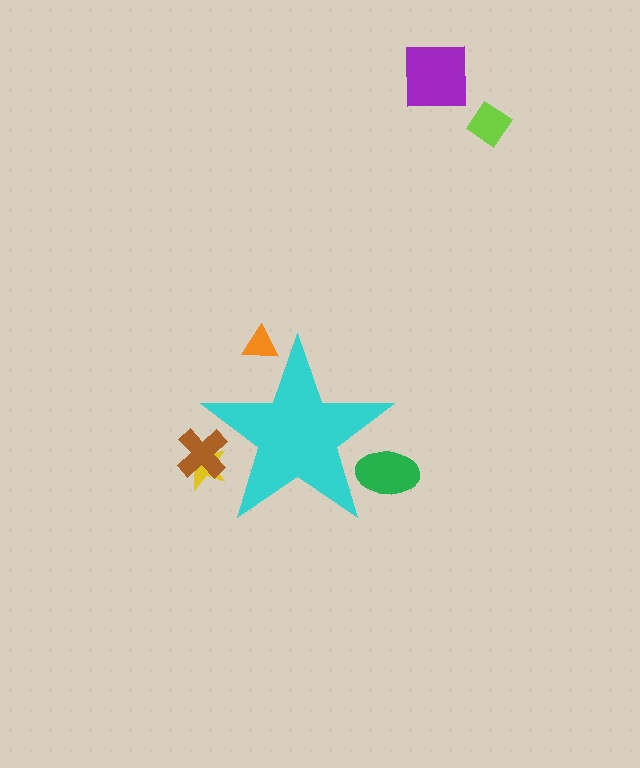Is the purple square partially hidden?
No, the purple square is fully visible.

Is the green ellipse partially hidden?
Yes, the green ellipse is partially hidden behind the cyan star.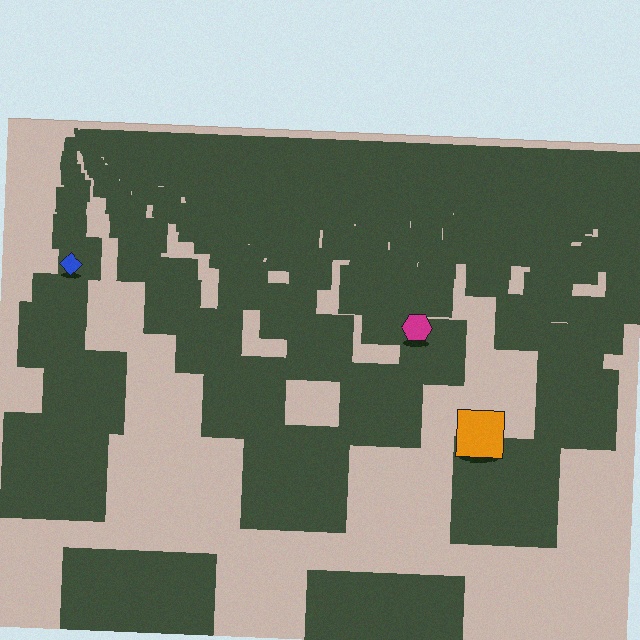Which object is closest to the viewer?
The orange square is closest. The texture marks near it are larger and more spread out.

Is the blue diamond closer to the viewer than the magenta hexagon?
No. The magenta hexagon is closer — you can tell from the texture gradient: the ground texture is coarser near it.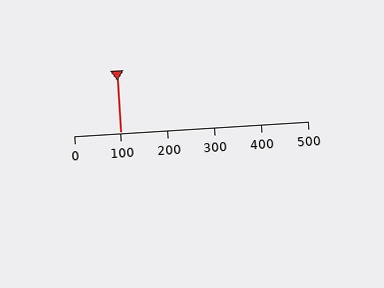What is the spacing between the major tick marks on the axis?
The major ticks are spaced 100 apart.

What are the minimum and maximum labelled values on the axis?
The axis runs from 0 to 500.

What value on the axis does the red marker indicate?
The marker indicates approximately 100.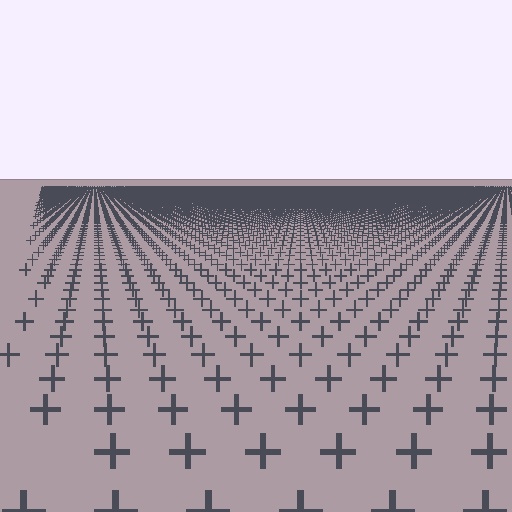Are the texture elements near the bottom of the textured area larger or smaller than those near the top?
Larger. Near the bottom, elements are closer to the viewer and appear at a bigger on-screen size.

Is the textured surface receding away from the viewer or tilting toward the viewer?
The surface is receding away from the viewer. Texture elements get smaller and denser toward the top.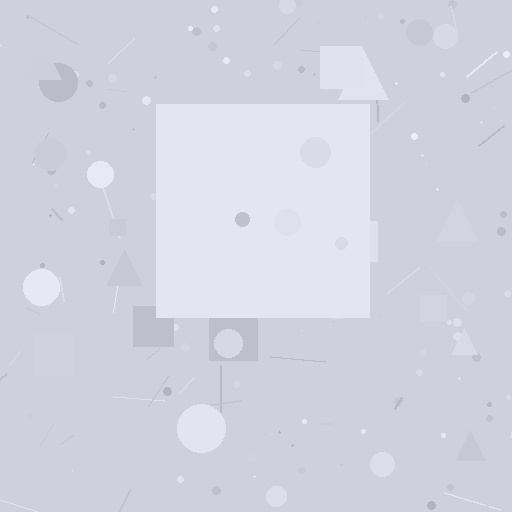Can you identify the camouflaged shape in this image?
The camouflaged shape is a square.